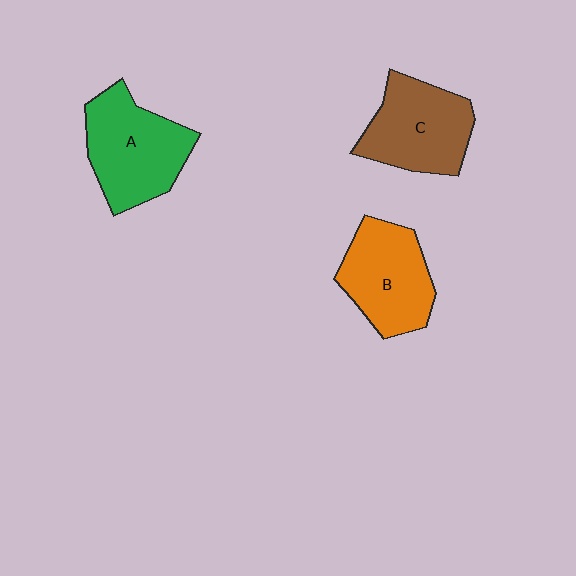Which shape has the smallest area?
Shape B (orange).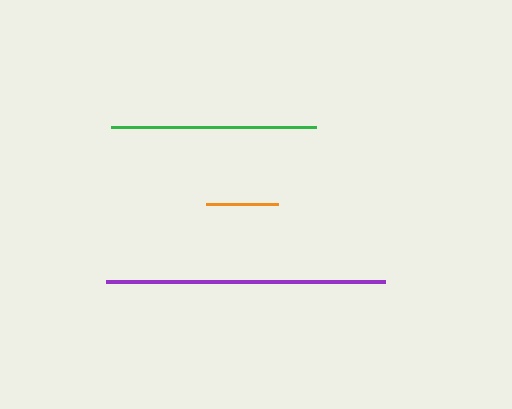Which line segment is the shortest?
The orange line is the shortest at approximately 72 pixels.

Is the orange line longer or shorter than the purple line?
The purple line is longer than the orange line.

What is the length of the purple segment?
The purple segment is approximately 279 pixels long.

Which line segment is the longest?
The purple line is the longest at approximately 279 pixels.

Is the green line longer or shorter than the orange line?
The green line is longer than the orange line.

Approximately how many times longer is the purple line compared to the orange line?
The purple line is approximately 3.8 times the length of the orange line.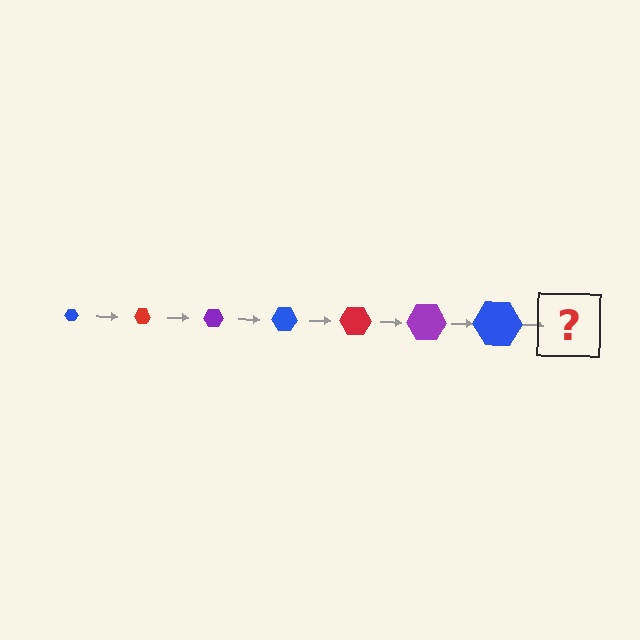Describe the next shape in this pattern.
It should be a red hexagon, larger than the previous one.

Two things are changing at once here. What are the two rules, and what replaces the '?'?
The two rules are that the hexagon grows larger each step and the color cycles through blue, red, and purple. The '?' should be a red hexagon, larger than the previous one.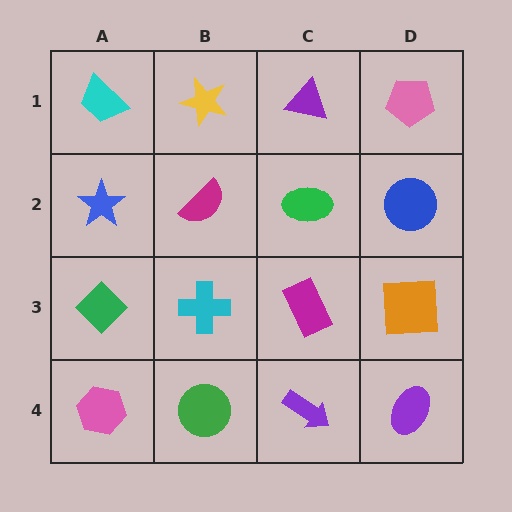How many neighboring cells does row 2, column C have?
4.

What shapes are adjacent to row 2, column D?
A pink pentagon (row 1, column D), an orange square (row 3, column D), a green ellipse (row 2, column C).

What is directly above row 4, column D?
An orange square.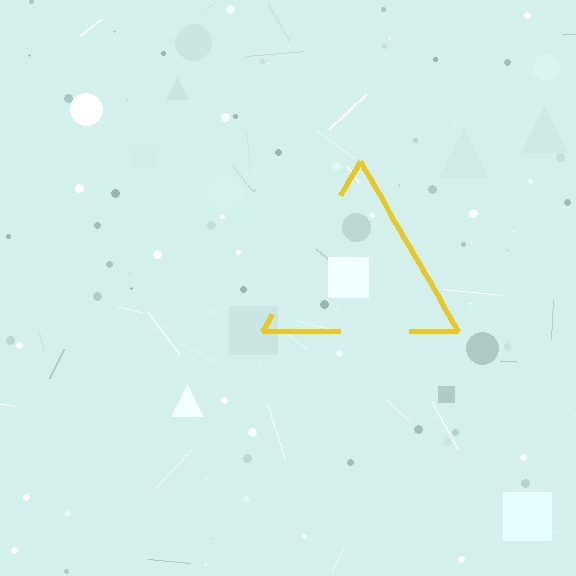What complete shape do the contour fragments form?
The contour fragments form a triangle.